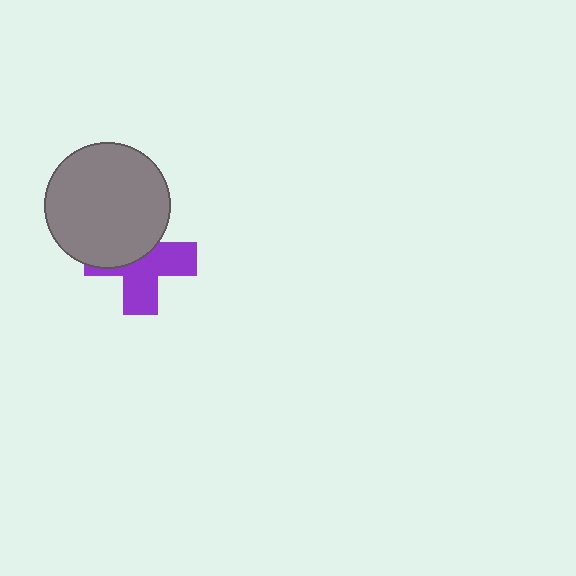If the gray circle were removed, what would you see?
You would see the complete purple cross.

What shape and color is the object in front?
The object in front is a gray circle.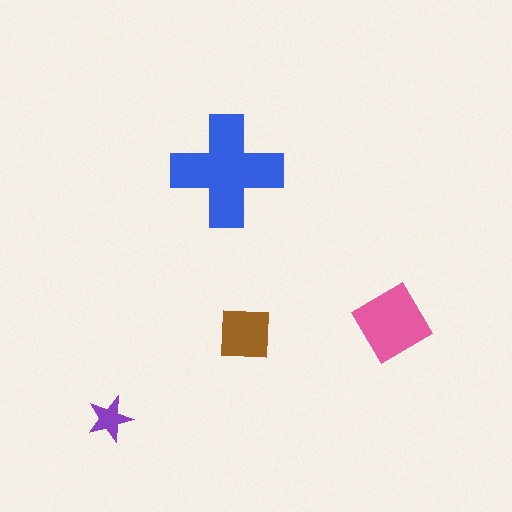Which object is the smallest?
The purple star.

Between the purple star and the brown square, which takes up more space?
The brown square.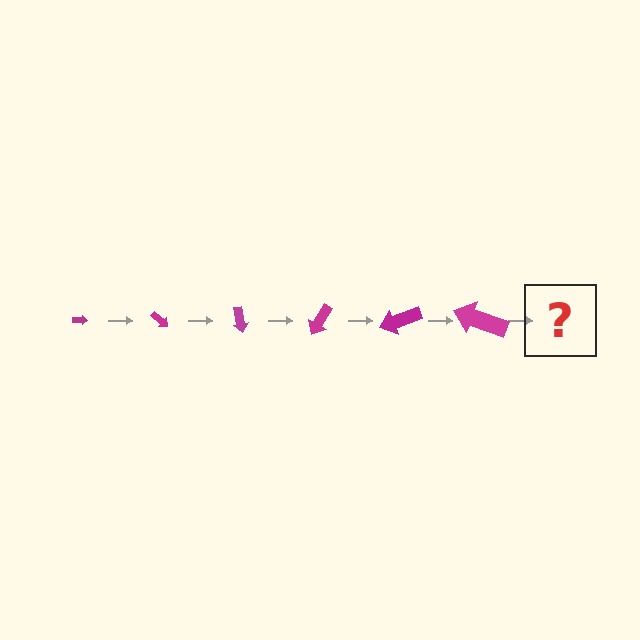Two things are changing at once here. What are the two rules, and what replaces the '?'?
The two rules are that the arrow grows larger each step and it rotates 40 degrees each step. The '?' should be an arrow, larger than the previous one and rotated 240 degrees from the start.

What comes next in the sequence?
The next element should be an arrow, larger than the previous one and rotated 240 degrees from the start.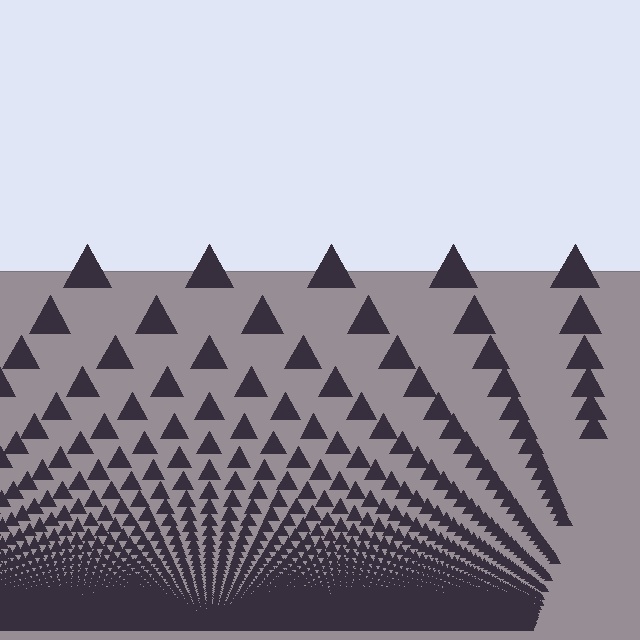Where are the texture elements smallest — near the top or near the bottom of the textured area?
Near the bottom.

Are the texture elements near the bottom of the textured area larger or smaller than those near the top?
Smaller. The gradient is inverted — elements near the bottom are smaller and denser.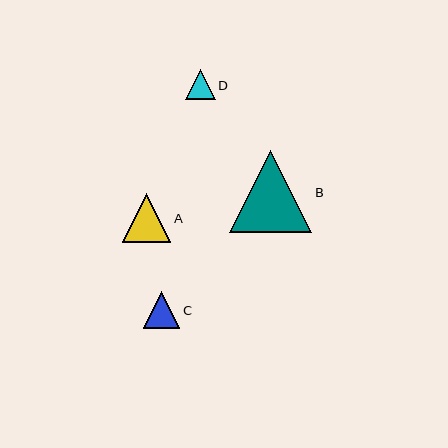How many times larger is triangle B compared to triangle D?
Triangle B is approximately 2.7 times the size of triangle D.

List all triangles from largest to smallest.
From largest to smallest: B, A, C, D.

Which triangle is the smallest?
Triangle D is the smallest with a size of approximately 30 pixels.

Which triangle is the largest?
Triangle B is the largest with a size of approximately 82 pixels.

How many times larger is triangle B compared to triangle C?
Triangle B is approximately 2.2 times the size of triangle C.